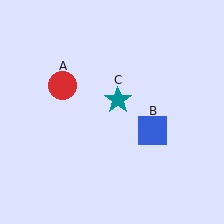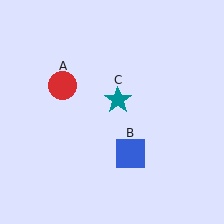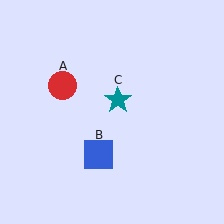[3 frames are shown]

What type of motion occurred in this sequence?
The blue square (object B) rotated clockwise around the center of the scene.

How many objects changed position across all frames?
1 object changed position: blue square (object B).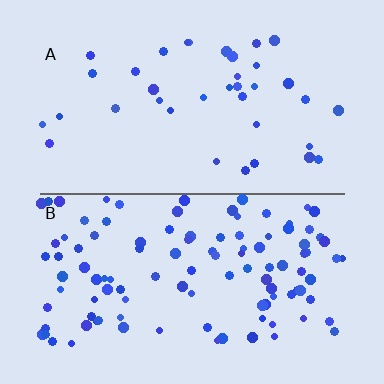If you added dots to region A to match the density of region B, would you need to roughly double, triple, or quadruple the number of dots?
Approximately triple.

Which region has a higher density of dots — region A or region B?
B (the bottom).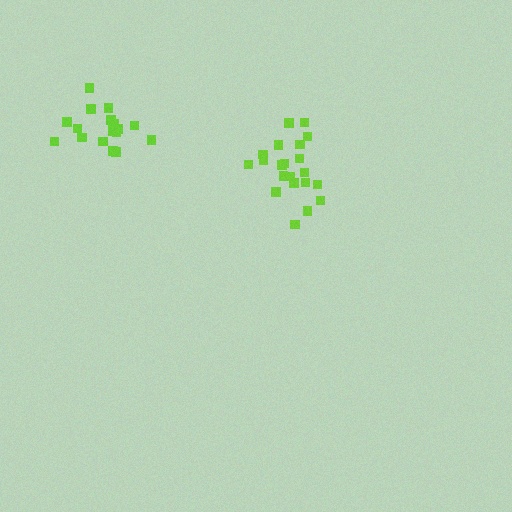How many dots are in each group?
Group 1: 21 dots, Group 2: 18 dots (39 total).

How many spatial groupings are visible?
There are 2 spatial groupings.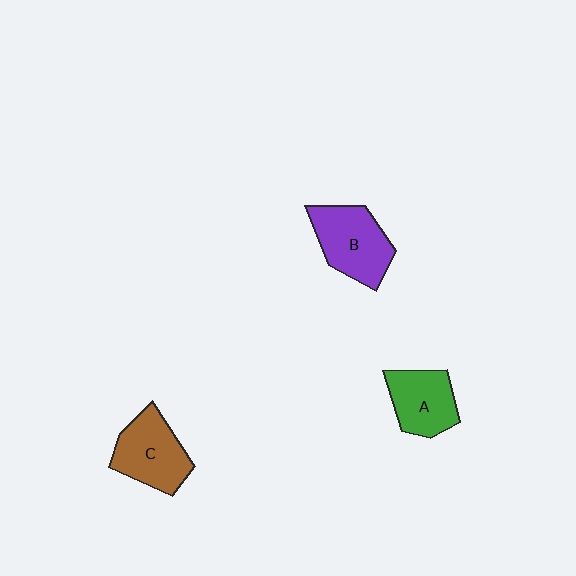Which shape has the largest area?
Shape B (purple).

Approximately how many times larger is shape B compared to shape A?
Approximately 1.2 times.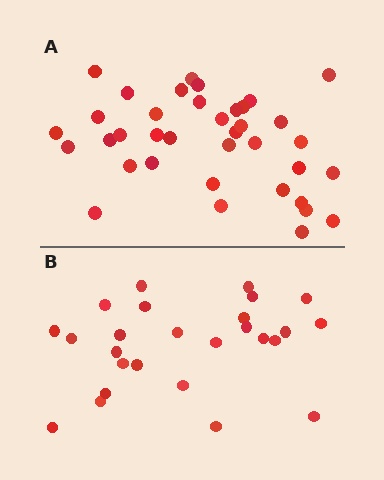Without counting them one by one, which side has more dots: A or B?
Region A (the top region) has more dots.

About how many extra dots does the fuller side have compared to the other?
Region A has roughly 12 or so more dots than region B.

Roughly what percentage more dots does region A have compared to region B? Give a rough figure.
About 40% more.